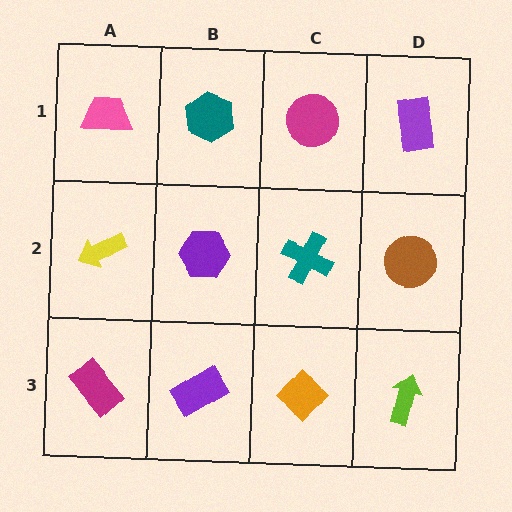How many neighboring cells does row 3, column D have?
2.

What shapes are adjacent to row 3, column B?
A purple hexagon (row 2, column B), a magenta rectangle (row 3, column A), an orange diamond (row 3, column C).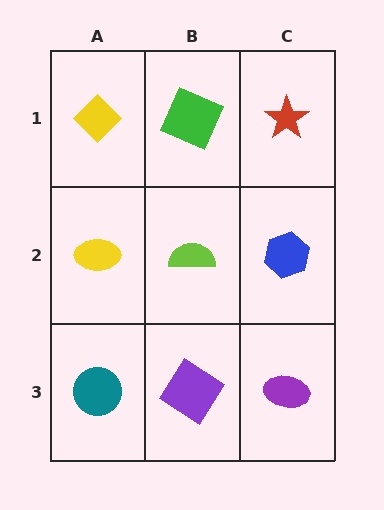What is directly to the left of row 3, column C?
A purple diamond.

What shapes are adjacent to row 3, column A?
A yellow ellipse (row 2, column A), a purple diamond (row 3, column B).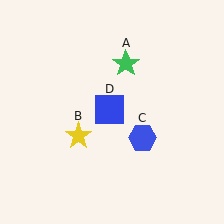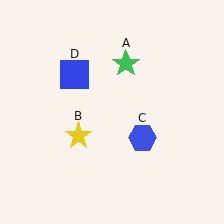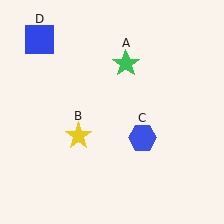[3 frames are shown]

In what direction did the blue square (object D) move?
The blue square (object D) moved up and to the left.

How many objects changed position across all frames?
1 object changed position: blue square (object D).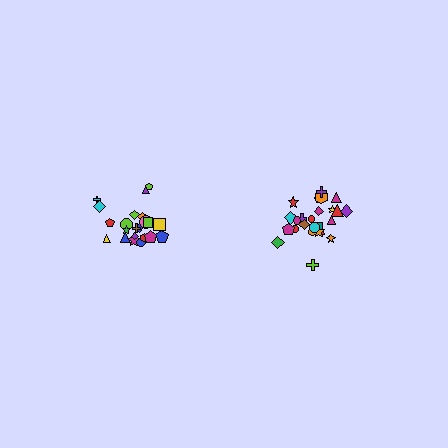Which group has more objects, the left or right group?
The right group.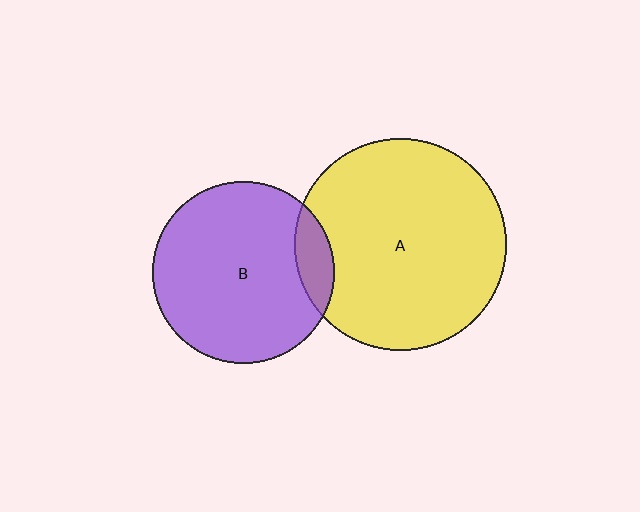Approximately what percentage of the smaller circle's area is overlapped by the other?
Approximately 10%.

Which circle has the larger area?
Circle A (yellow).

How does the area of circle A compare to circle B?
Approximately 1.4 times.